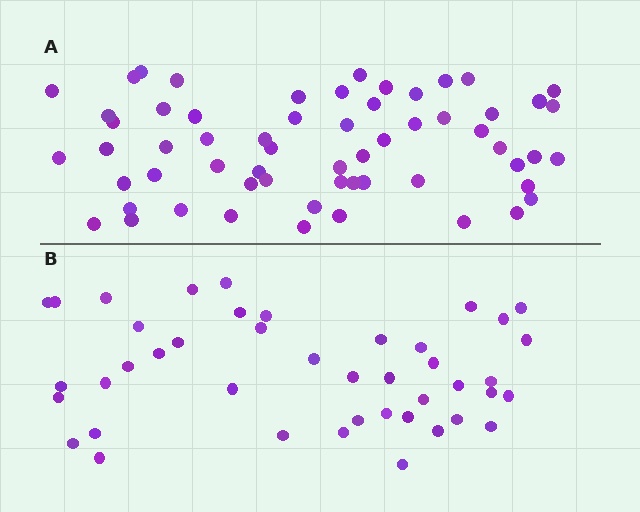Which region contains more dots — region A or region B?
Region A (the top region) has more dots.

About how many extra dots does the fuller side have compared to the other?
Region A has approximately 15 more dots than region B.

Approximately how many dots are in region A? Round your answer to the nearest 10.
About 60 dots.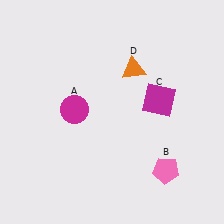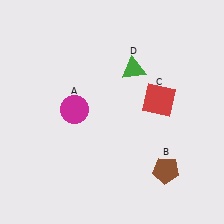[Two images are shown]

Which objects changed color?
B changed from pink to brown. C changed from magenta to red. D changed from orange to green.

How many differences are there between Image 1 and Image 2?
There are 3 differences between the two images.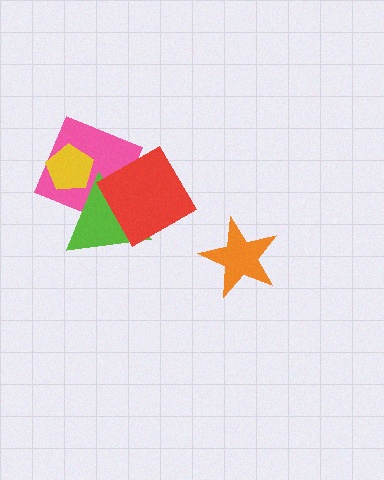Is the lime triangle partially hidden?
Yes, it is partially covered by another shape.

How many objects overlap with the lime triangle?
3 objects overlap with the lime triangle.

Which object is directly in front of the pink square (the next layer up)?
The lime triangle is directly in front of the pink square.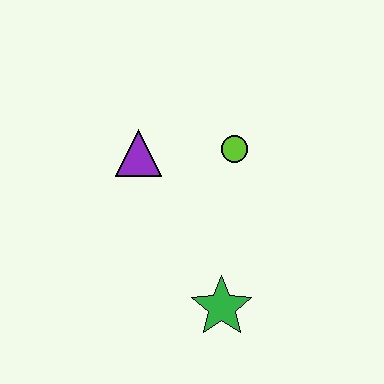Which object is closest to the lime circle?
The purple triangle is closest to the lime circle.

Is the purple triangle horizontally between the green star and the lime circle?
No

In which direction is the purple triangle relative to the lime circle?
The purple triangle is to the left of the lime circle.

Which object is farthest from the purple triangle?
The green star is farthest from the purple triangle.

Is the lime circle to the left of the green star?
No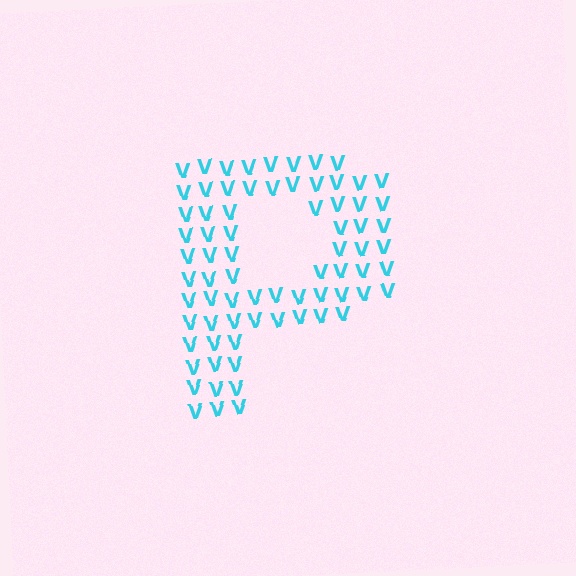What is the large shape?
The large shape is the letter P.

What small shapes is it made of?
It is made of small letter V's.